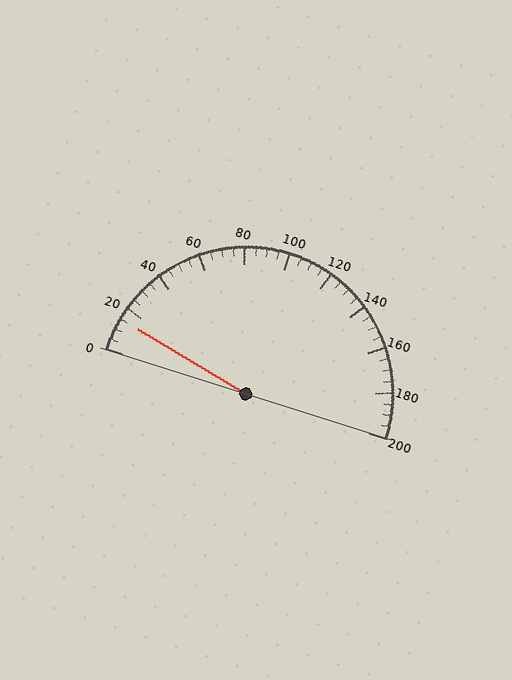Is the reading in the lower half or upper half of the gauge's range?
The reading is in the lower half of the range (0 to 200).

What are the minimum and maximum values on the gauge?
The gauge ranges from 0 to 200.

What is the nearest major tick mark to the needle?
The nearest major tick mark is 20.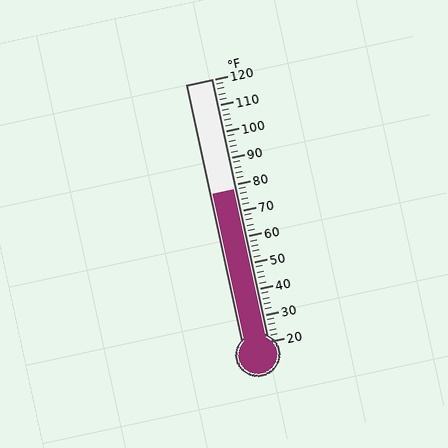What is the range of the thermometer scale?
The thermometer scale ranges from 20°F to 120°F.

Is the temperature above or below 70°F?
The temperature is above 70°F.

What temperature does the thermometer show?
The thermometer shows approximately 78°F.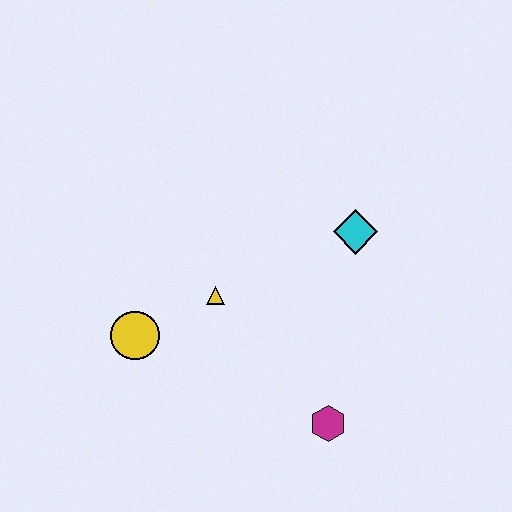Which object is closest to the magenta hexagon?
The yellow triangle is closest to the magenta hexagon.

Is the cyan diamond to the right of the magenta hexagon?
Yes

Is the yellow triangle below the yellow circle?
No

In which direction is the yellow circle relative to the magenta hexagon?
The yellow circle is to the left of the magenta hexagon.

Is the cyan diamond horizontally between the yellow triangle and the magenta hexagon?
No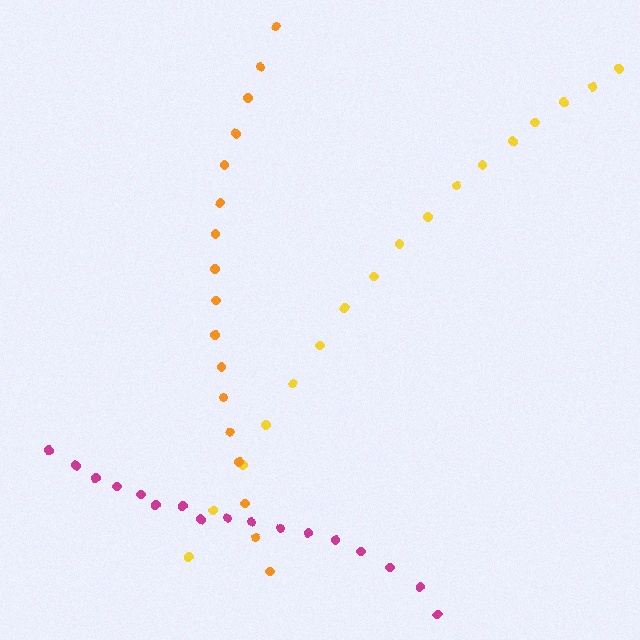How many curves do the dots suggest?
There are 3 distinct paths.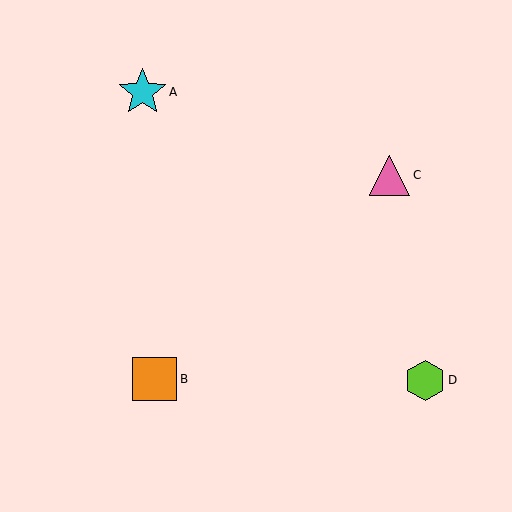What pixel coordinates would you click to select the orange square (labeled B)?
Click at (155, 379) to select the orange square B.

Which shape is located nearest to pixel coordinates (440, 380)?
The lime hexagon (labeled D) at (425, 380) is nearest to that location.